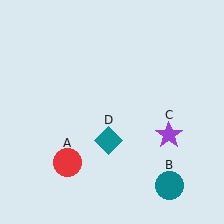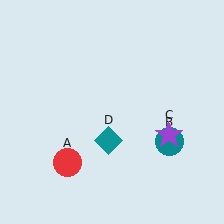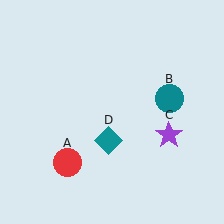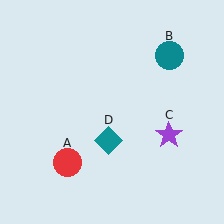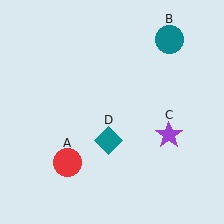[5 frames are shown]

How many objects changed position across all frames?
1 object changed position: teal circle (object B).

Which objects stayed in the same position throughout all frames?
Red circle (object A) and purple star (object C) and teal diamond (object D) remained stationary.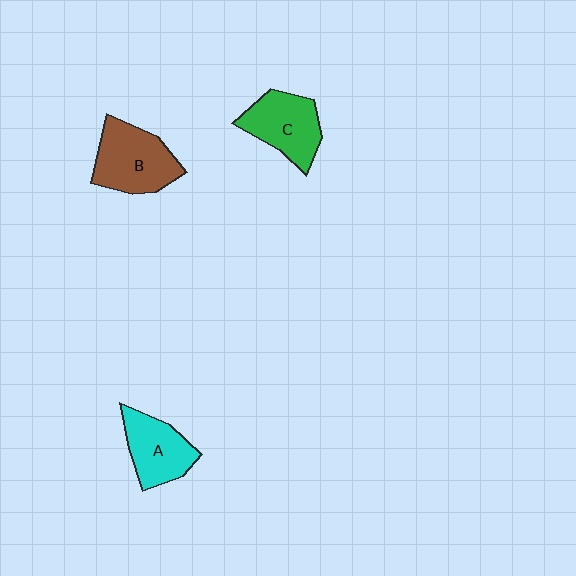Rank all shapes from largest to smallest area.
From largest to smallest: B (brown), C (green), A (cyan).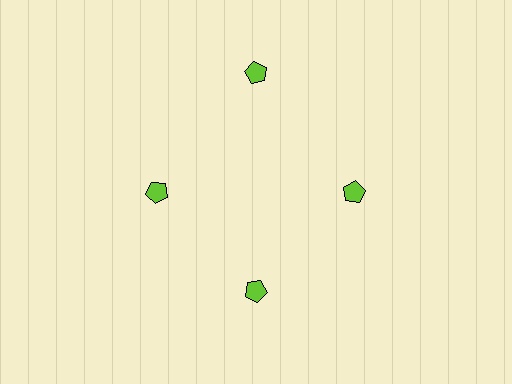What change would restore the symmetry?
The symmetry would be restored by moving it inward, back onto the ring so that all 4 pentagons sit at equal angles and equal distance from the center.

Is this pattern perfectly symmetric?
No. The 4 lime pentagons are arranged in a ring, but one element near the 12 o'clock position is pushed outward from the center, breaking the 4-fold rotational symmetry.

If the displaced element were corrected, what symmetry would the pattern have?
It would have 4-fold rotational symmetry — the pattern would map onto itself every 90 degrees.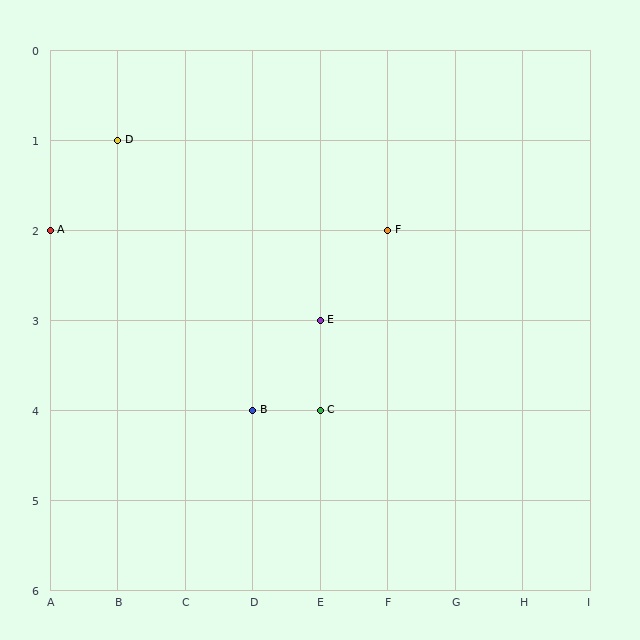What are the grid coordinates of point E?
Point E is at grid coordinates (E, 3).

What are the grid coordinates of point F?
Point F is at grid coordinates (F, 2).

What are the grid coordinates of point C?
Point C is at grid coordinates (E, 4).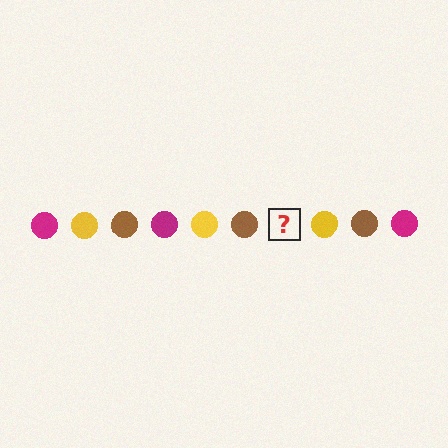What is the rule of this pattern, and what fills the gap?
The rule is that the pattern cycles through magenta, yellow, brown circles. The gap should be filled with a magenta circle.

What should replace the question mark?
The question mark should be replaced with a magenta circle.